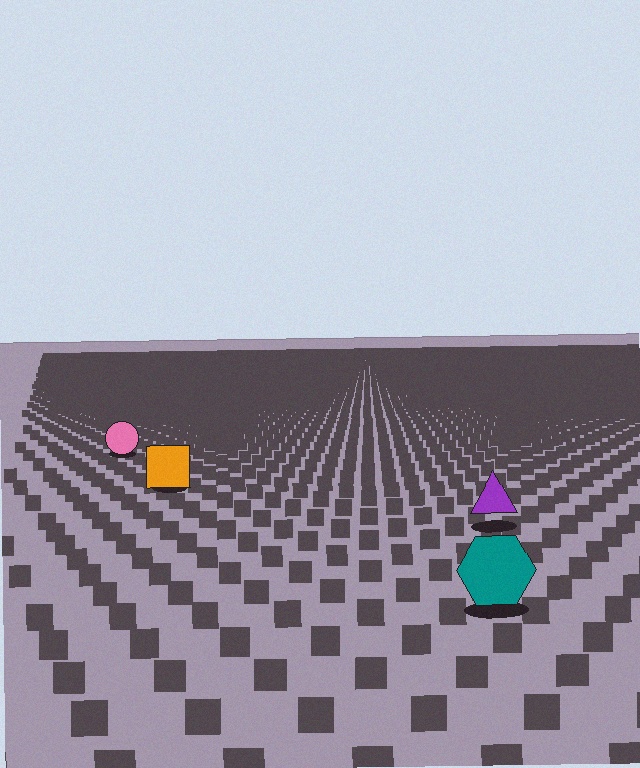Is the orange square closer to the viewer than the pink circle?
Yes. The orange square is closer — you can tell from the texture gradient: the ground texture is coarser near it.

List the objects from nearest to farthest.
From nearest to farthest: the teal hexagon, the purple triangle, the orange square, the pink circle.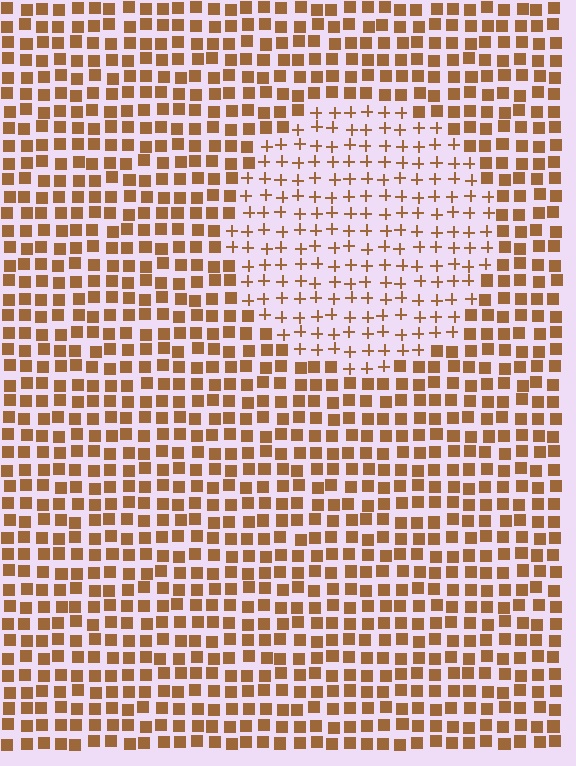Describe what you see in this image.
The image is filled with small brown elements arranged in a uniform grid. A circle-shaped region contains plus signs, while the surrounding area contains squares. The boundary is defined purely by the change in element shape.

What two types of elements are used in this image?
The image uses plus signs inside the circle region and squares outside it.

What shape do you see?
I see a circle.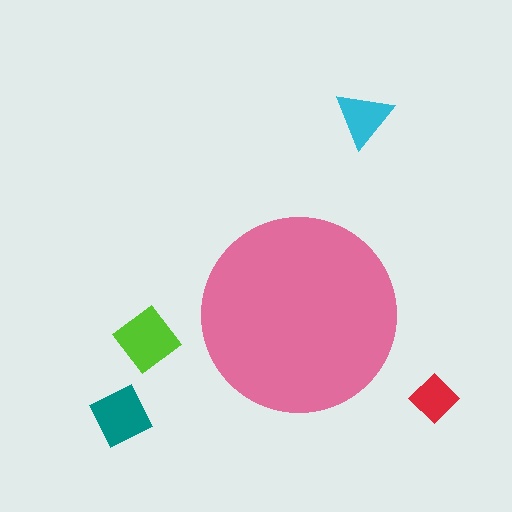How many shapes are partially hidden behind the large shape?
0 shapes are partially hidden.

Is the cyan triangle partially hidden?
No, the cyan triangle is fully visible.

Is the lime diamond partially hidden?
No, the lime diamond is fully visible.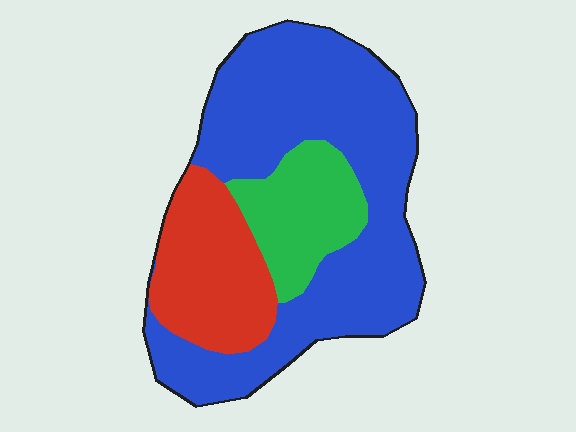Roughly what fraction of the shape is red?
Red covers 22% of the shape.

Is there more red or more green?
Red.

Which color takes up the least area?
Green, at roughly 15%.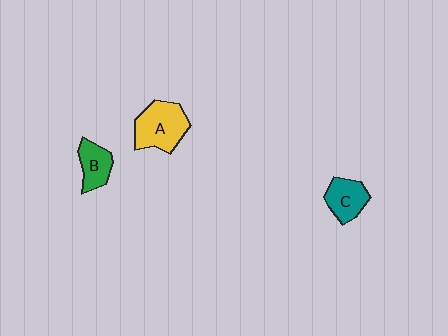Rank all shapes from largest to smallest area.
From largest to smallest: A (yellow), C (teal), B (green).